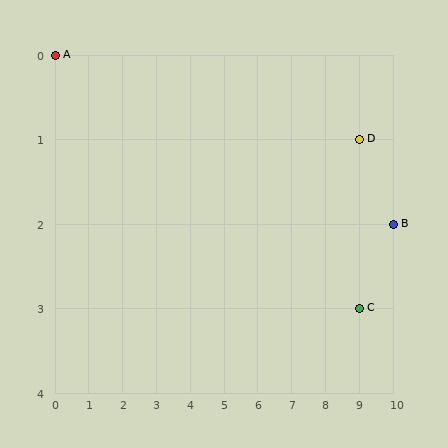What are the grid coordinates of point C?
Point C is at grid coordinates (9, 3).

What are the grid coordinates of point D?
Point D is at grid coordinates (9, 1).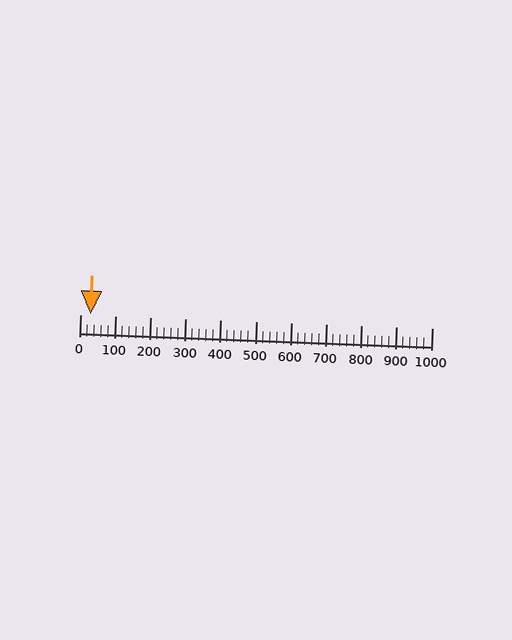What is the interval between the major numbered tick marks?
The major tick marks are spaced 100 units apart.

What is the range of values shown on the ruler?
The ruler shows values from 0 to 1000.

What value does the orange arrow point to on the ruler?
The orange arrow points to approximately 31.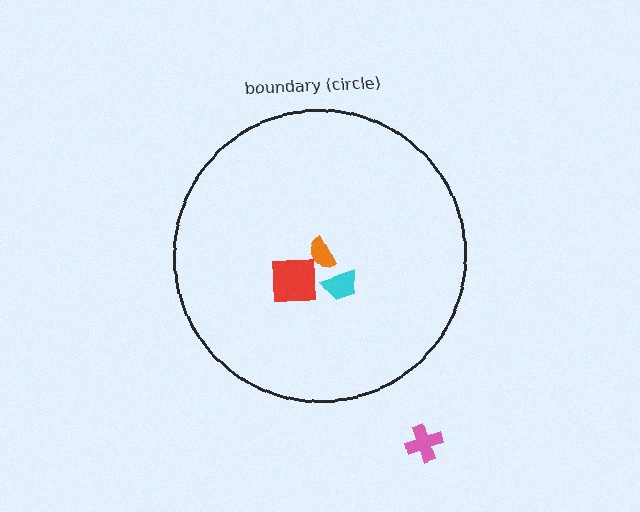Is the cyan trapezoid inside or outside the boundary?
Inside.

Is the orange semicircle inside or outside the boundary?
Inside.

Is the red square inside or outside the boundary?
Inside.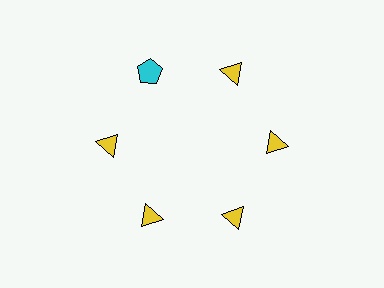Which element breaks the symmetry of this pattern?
The cyan pentagon at roughly the 11 o'clock position breaks the symmetry. All other shapes are yellow triangles.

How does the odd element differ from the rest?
It differs in both color (cyan instead of yellow) and shape (pentagon instead of triangle).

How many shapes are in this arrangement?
There are 6 shapes arranged in a ring pattern.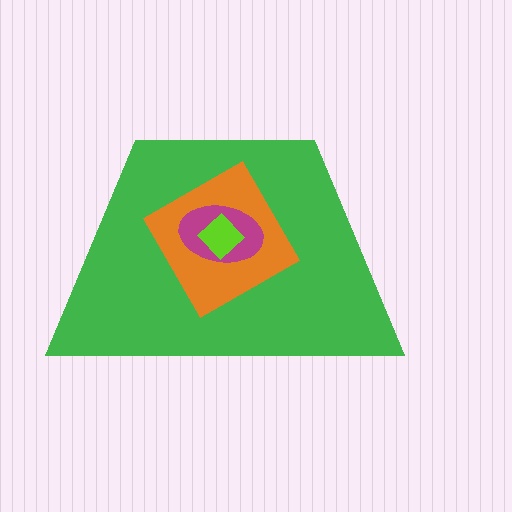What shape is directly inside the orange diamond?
The magenta ellipse.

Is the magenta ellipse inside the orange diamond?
Yes.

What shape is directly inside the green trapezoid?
The orange diamond.